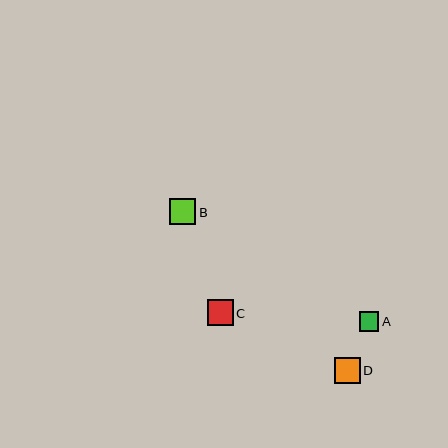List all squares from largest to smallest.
From largest to smallest: B, D, C, A.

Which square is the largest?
Square B is the largest with a size of approximately 26 pixels.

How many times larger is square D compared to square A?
Square D is approximately 1.3 times the size of square A.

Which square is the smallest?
Square A is the smallest with a size of approximately 19 pixels.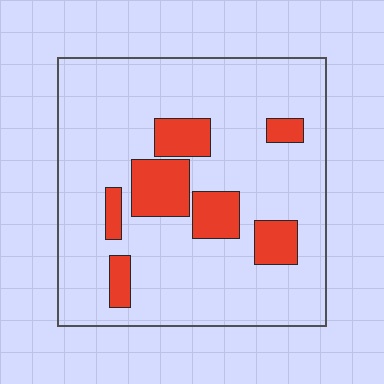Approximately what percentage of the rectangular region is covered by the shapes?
Approximately 20%.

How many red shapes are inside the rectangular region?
7.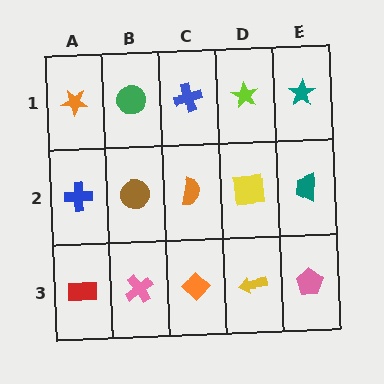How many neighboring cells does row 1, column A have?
2.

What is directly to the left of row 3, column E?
A yellow arrow.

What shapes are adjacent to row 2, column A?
An orange star (row 1, column A), a red rectangle (row 3, column A), a brown circle (row 2, column B).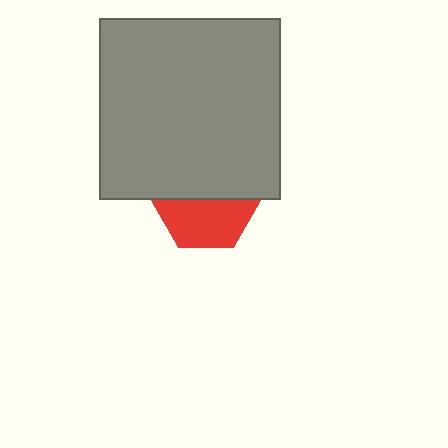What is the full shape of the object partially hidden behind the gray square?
The partially hidden object is a red hexagon.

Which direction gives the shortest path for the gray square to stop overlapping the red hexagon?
Moving up gives the shortest separation.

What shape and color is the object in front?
The object in front is a gray square.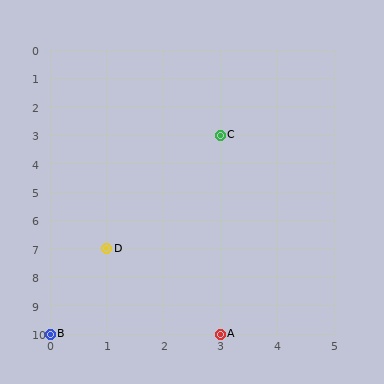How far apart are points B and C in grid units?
Points B and C are 3 columns and 7 rows apart (about 7.6 grid units diagonally).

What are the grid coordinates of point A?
Point A is at grid coordinates (3, 10).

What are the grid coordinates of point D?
Point D is at grid coordinates (1, 7).